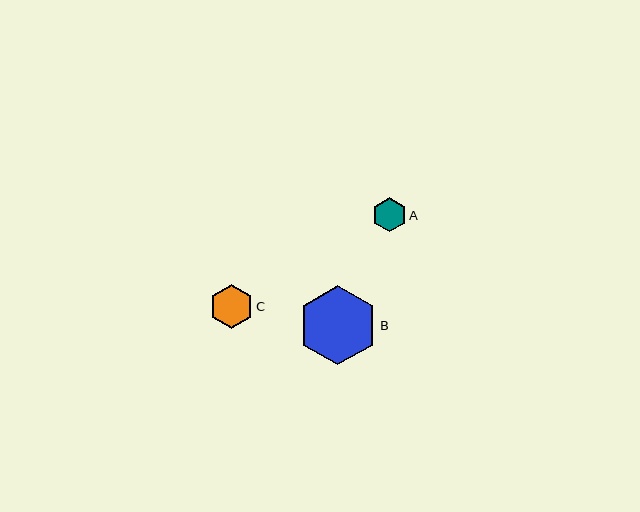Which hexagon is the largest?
Hexagon B is the largest with a size of approximately 79 pixels.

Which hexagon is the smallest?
Hexagon A is the smallest with a size of approximately 34 pixels.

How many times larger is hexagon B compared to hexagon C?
Hexagon B is approximately 1.8 times the size of hexagon C.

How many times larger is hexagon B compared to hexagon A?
Hexagon B is approximately 2.4 times the size of hexagon A.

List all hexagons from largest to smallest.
From largest to smallest: B, C, A.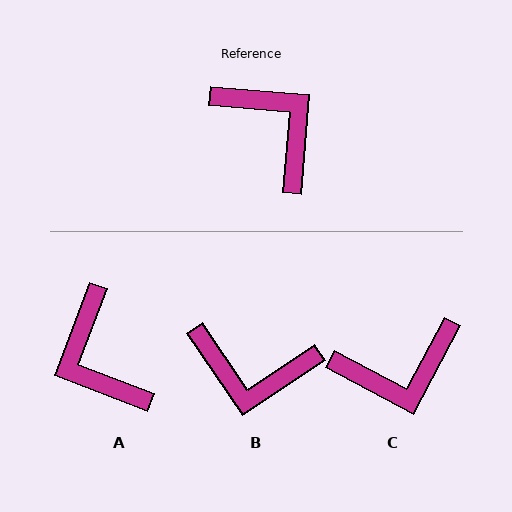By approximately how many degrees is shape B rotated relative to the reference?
Approximately 141 degrees clockwise.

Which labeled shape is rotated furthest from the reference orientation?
A, about 164 degrees away.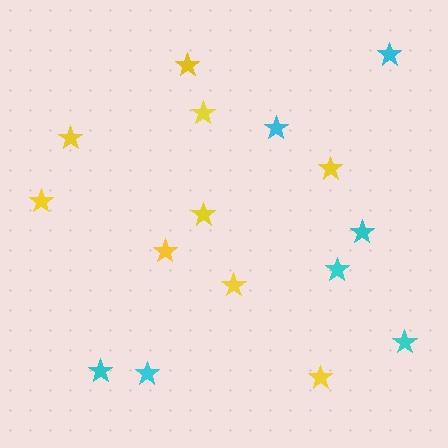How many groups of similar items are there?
There are 2 groups: one group of yellow stars (9) and one group of cyan stars (7).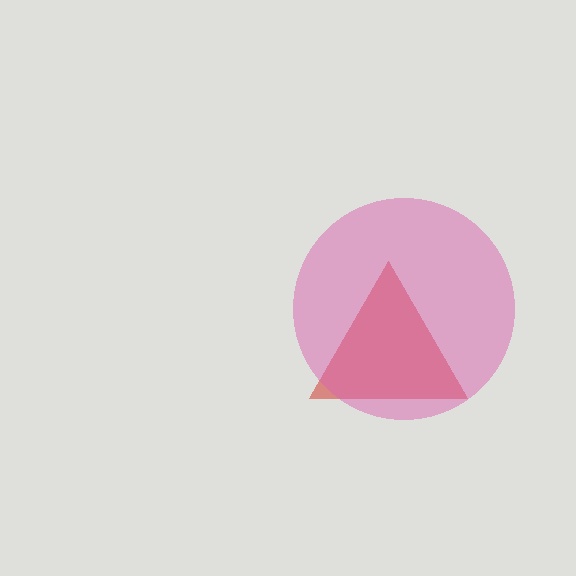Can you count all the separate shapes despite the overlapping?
Yes, there are 2 separate shapes.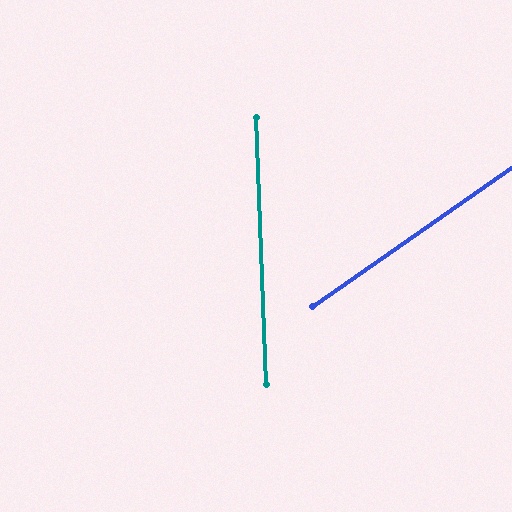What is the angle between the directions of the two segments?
Approximately 57 degrees.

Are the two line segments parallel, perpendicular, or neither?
Neither parallel nor perpendicular — they differ by about 57°.